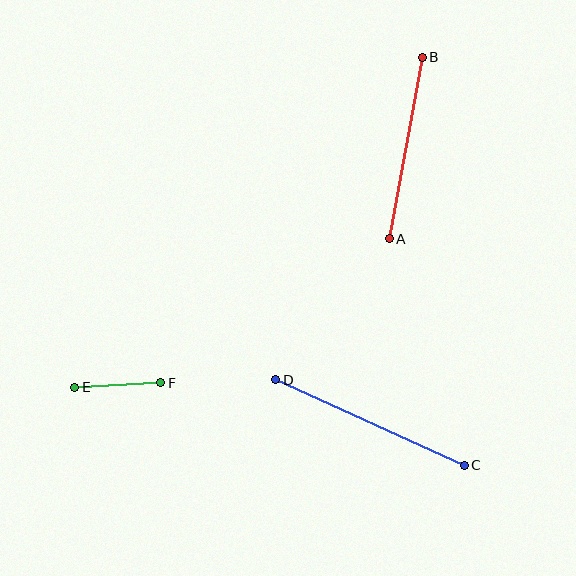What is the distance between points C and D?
The distance is approximately 207 pixels.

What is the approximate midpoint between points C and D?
The midpoint is at approximately (370, 423) pixels.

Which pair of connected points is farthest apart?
Points C and D are farthest apart.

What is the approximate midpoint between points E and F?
The midpoint is at approximately (118, 385) pixels.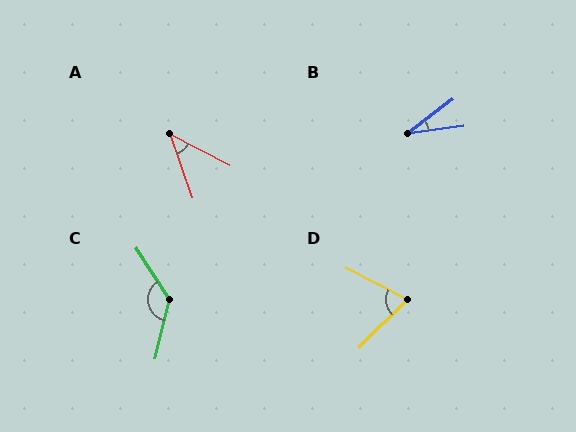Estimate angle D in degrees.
Approximately 72 degrees.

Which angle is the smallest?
B, at approximately 30 degrees.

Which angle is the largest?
C, at approximately 133 degrees.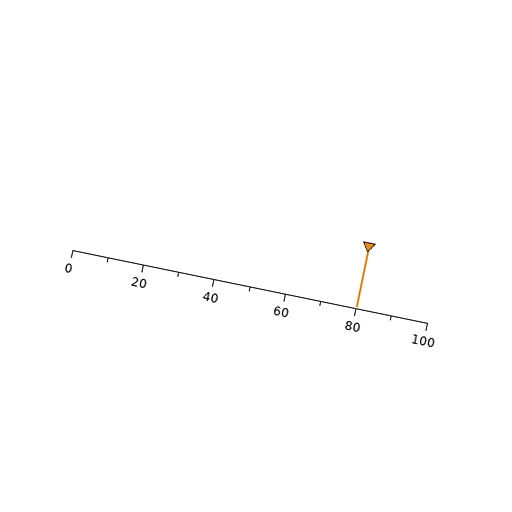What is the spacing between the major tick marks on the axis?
The major ticks are spaced 20 apart.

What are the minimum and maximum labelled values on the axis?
The axis runs from 0 to 100.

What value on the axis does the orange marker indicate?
The marker indicates approximately 80.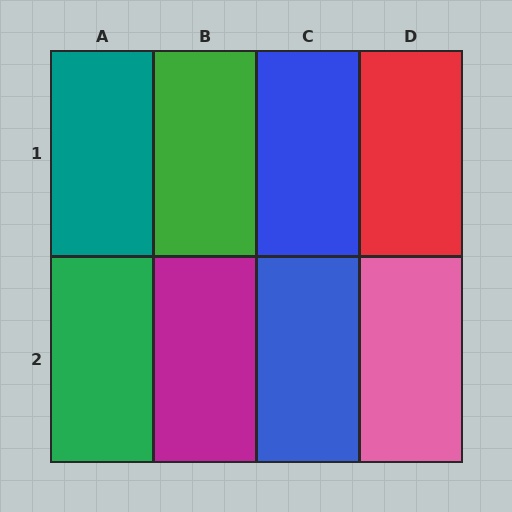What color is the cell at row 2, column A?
Green.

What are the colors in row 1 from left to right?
Teal, green, blue, red.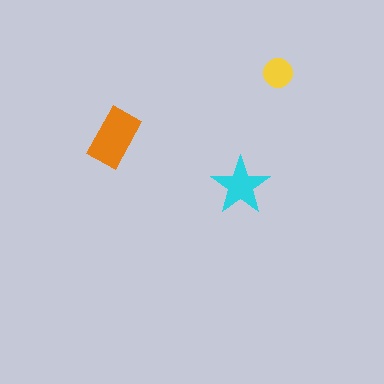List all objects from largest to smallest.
The orange rectangle, the cyan star, the yellow circle.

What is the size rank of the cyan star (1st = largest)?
2nd.